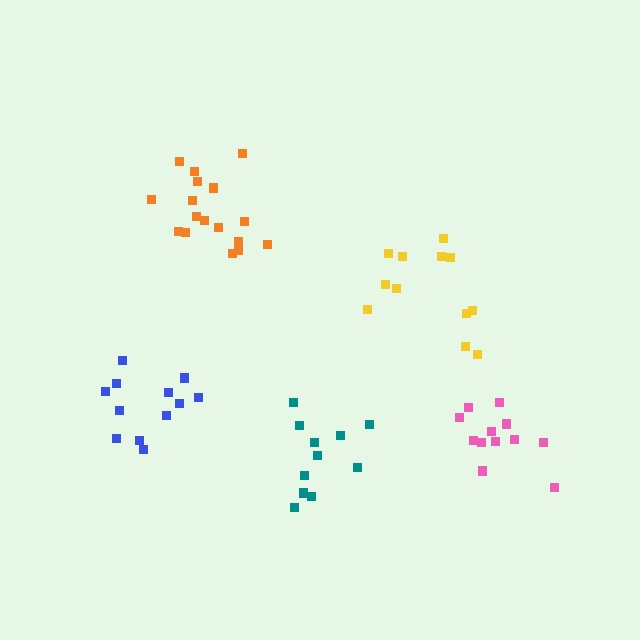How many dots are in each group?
Group 1: 12 dots, Group 2: 12 dots, Group 3: 11 dots, Group 4: 17 dots, Group 5: 12 dots (64 total).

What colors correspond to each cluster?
The clusters are colored: yellow, blue, teal, orange, pink.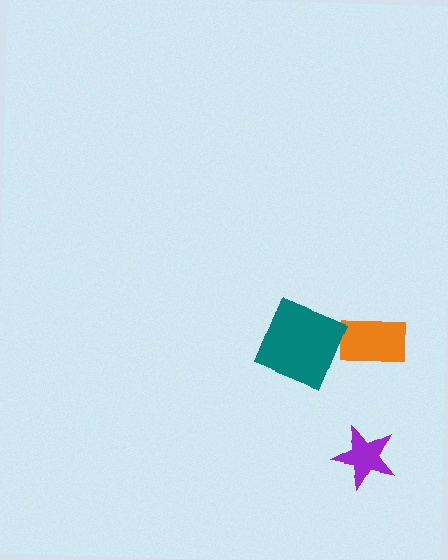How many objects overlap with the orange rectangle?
1 object overlaps with the orange rectangle.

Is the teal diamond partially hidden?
No, no other shape covers it.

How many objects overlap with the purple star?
0 objects overlap with the purple star.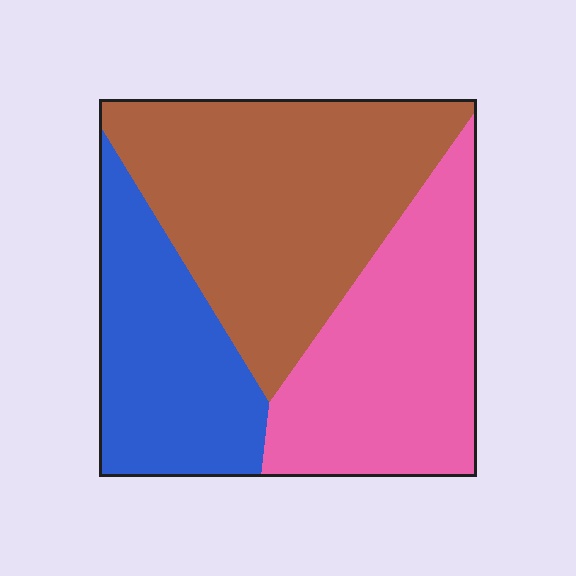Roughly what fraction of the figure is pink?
Pink takes up about one third (1/3) of the figure.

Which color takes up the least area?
Blue, at roughly 25%.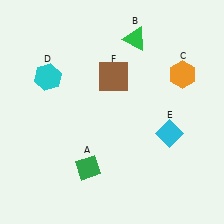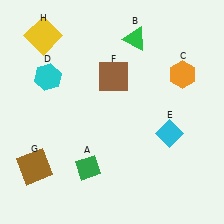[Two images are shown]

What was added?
A brown square (G), a yellow square (H) were added in Image 2.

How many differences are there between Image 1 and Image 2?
There are 2 differences between the two images.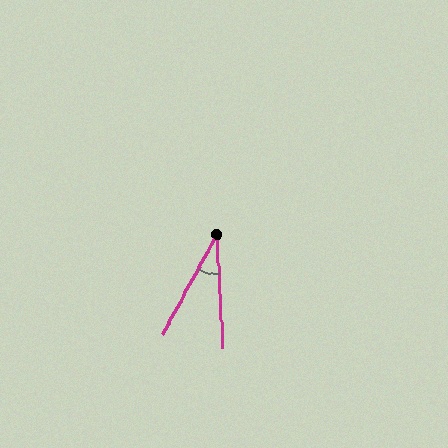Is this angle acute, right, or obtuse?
It is acute.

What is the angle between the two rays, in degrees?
Approximately 31 degrees.